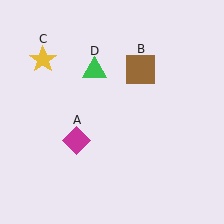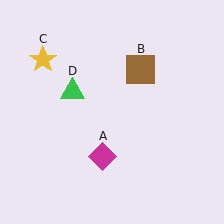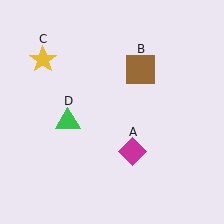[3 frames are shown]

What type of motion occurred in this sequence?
The magenta diamond (object A), green triangle (object D) rotated counterclockwise around the center of the scene.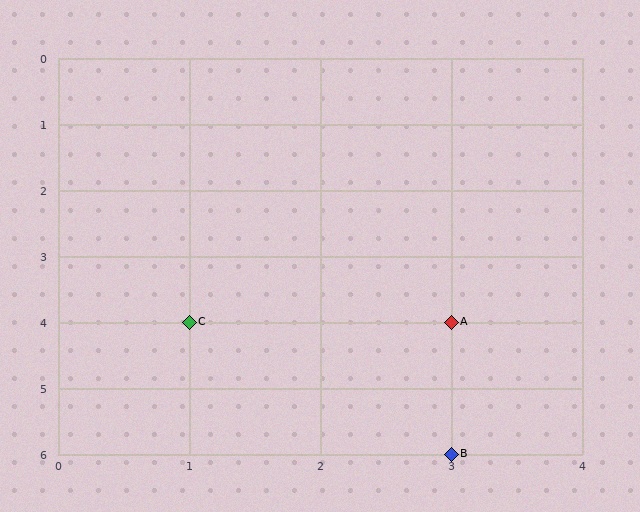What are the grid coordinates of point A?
Point A is at grid coordinates (3, 4).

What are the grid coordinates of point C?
Point C is at grid coordinates (1, 4).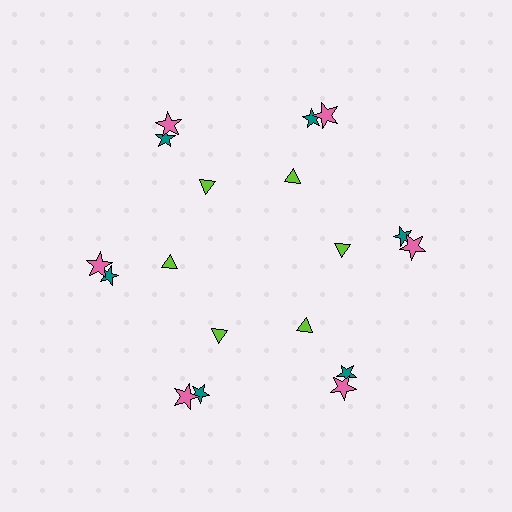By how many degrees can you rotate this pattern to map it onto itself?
The pattern maps onto itself every 60 degrees of rotation.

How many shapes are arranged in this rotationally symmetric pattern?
There are 18 shapes, arranged in 6 groups of 3.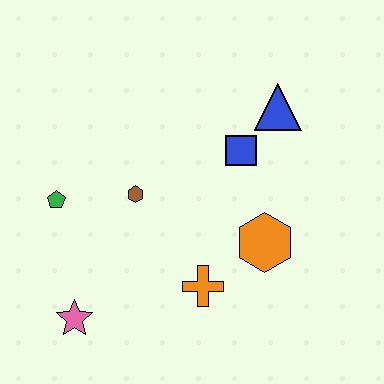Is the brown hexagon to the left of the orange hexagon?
Yes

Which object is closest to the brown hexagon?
The green pentagon is closest to the brown hexagon.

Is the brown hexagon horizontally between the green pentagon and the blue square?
Yes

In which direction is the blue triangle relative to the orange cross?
The blue triangle is above the orange cross.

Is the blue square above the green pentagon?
Yes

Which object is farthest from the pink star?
The blue triangle is farthest from the pink star.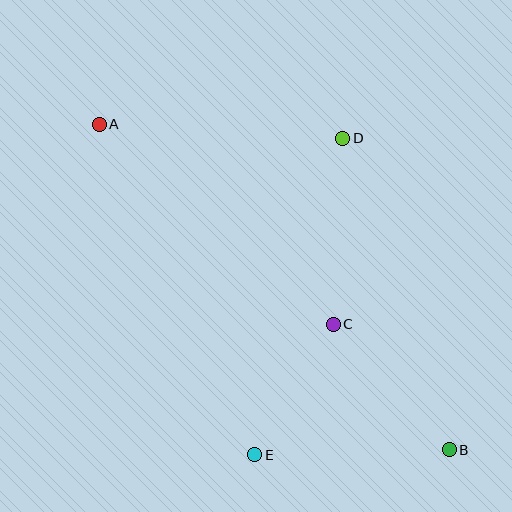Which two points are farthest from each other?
Points A and B are farthest from each other.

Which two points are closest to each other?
Points C and E are closest to each other.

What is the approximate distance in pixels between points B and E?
The distance between B and E is approximately 194 pixels.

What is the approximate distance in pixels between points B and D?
The distance between B and D is approximately 329 pixels.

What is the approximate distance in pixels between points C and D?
The distance between C and D is approximately 187 pixels.